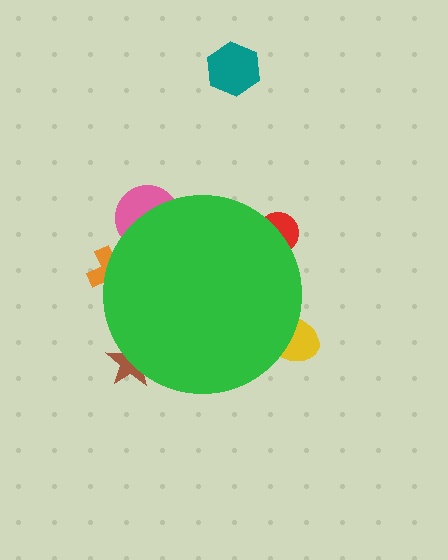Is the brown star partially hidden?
Yes, the brown star is partially hidden behind the green circle.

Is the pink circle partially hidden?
Yes, the pink circle is partially hidden behind the green circle.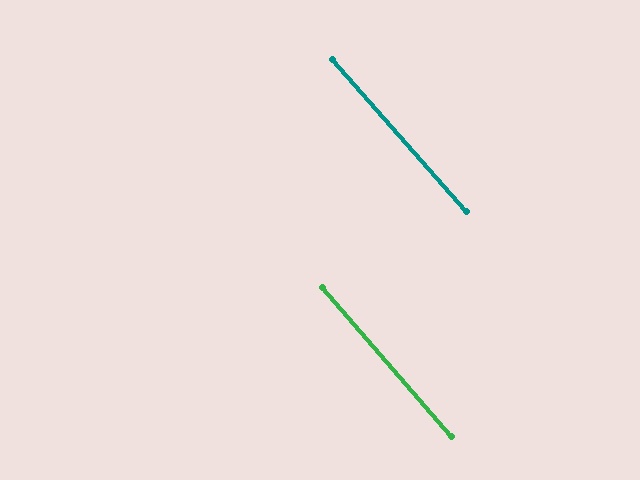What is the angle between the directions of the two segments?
Approximately 1 degree.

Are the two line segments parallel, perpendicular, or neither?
Parallel — their directions differ by only 1.0°.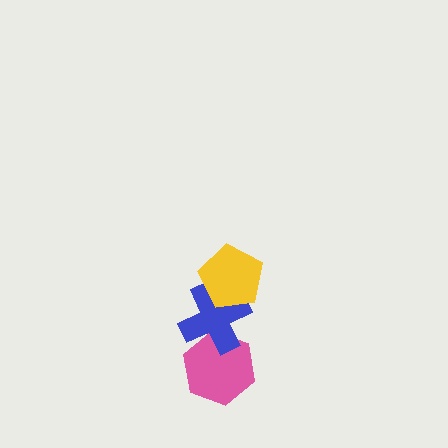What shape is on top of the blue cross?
The yellow pentagon is on top of the blue cross.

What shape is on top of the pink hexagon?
The blue cross is on top of the pink hexagon.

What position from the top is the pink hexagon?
The pink hexagon is 3rd from the top.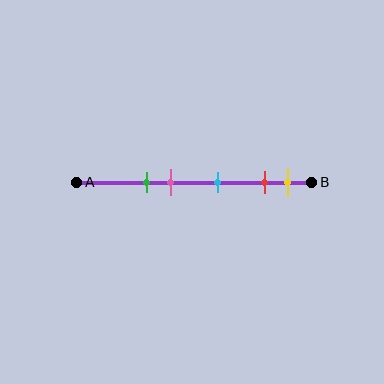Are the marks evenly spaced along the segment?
No, the marks are not evenly spaced.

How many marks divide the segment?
There are 5 marks dividing the segment.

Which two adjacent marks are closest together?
The red and yellow marks are the closest adjacent pair.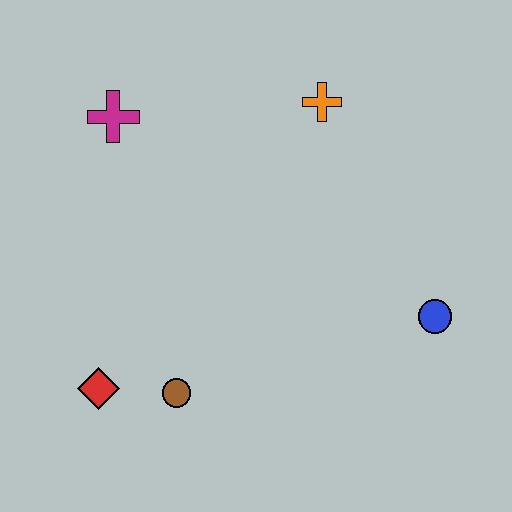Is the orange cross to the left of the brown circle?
No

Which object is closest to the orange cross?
The magenta cross is closest to the orange cross.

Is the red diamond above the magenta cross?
No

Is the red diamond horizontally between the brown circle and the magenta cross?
No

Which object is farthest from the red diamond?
The orange cross is farthest from the red diamond.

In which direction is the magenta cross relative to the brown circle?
The magenta cross is above the brown circle.